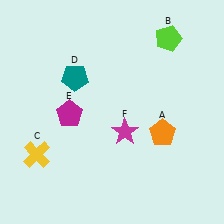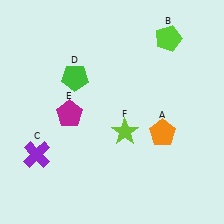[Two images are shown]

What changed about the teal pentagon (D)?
In Image 1, D is teal. In Image 2, it changed to green.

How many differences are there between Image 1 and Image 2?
There are 3 differences between the two images.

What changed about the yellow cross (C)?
In Image 1, C is yellow. In Image 2, it changed to purple.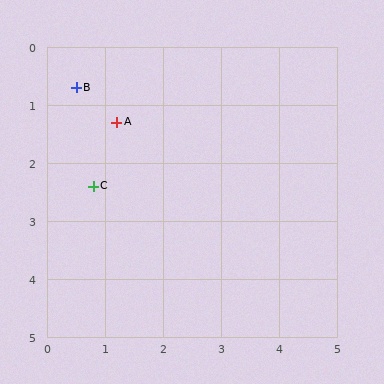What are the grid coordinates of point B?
Point B is at approximately (0.5, 0.7).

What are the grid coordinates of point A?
Point A is at approximately (1.2, 1.3).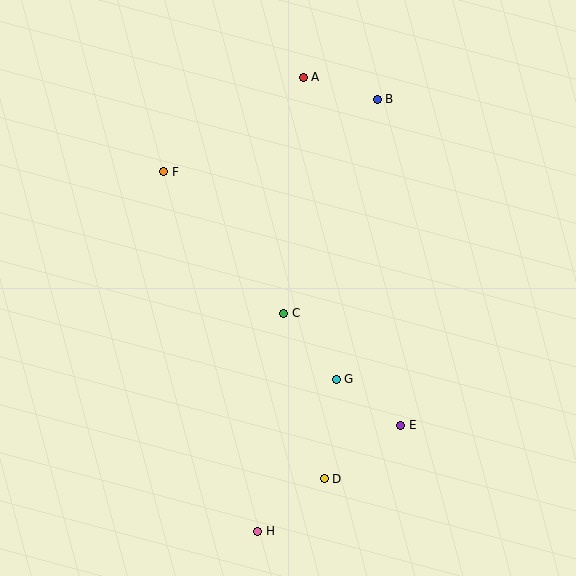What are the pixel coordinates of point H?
Point H is at (258, 531).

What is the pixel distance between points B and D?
The distance between B and D is 383 pixels.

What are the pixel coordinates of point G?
Point G is at (336, 379).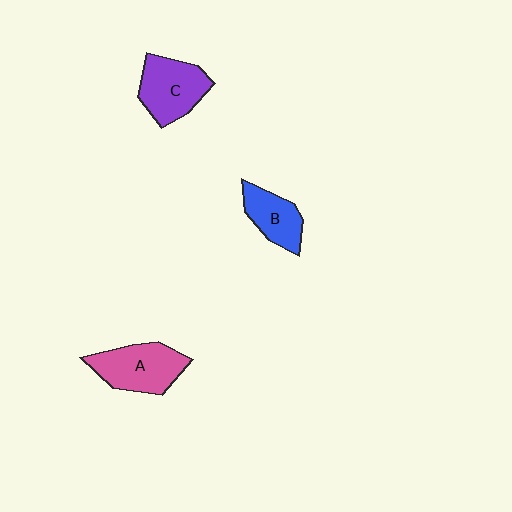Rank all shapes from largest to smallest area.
From largest to smallest: A (pink), C (purple), B (blue).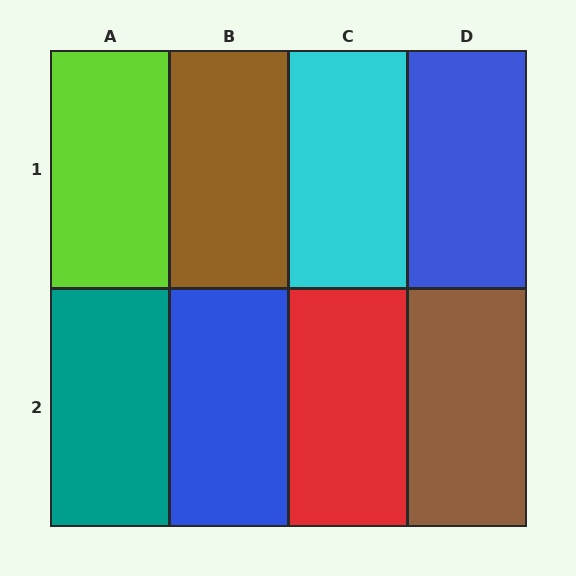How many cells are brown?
2 cells are brown.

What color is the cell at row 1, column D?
Blue.